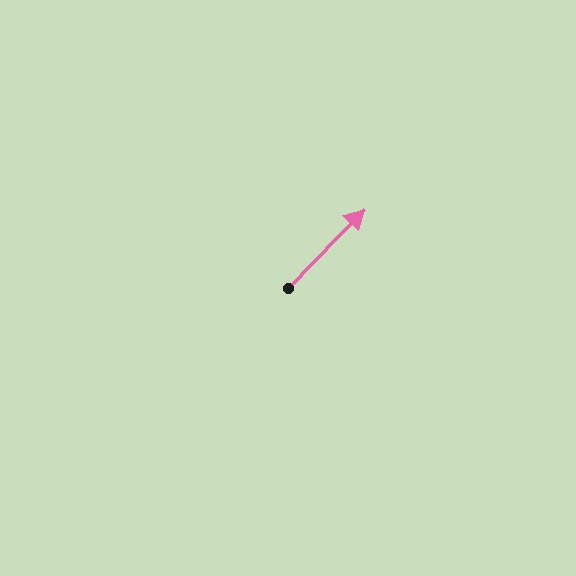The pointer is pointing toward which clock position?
Roughly 1 o'clock.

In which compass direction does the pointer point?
Northeast.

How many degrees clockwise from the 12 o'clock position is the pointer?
Approximately 44 degrees.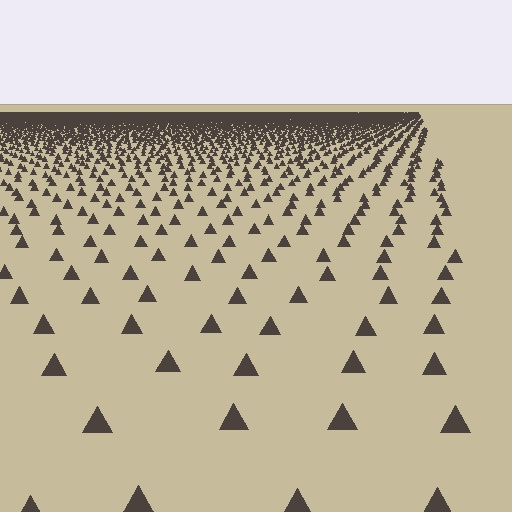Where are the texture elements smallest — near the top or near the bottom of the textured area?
Near the top.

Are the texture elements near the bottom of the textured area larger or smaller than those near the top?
Larger. Near the bottom, elements are closer to the viewer and appear at a bigger on-screen size.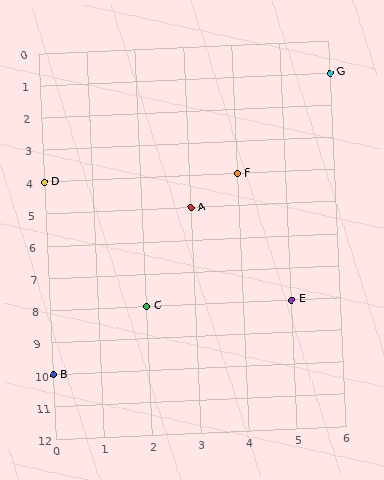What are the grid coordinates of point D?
Point D is at grid coordinates (0, 4).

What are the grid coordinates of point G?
Point G is at grid coordinates (6, 1).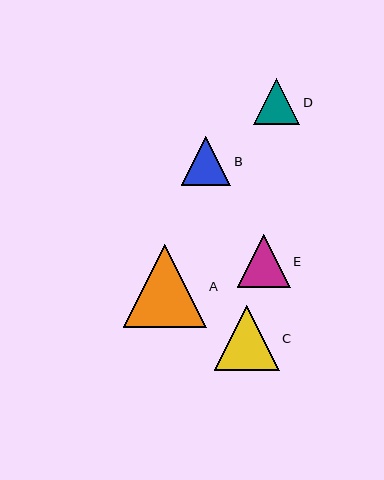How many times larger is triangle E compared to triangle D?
Triangle E is approximately 1.1 times the size of triangle D.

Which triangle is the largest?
Triangle A is the largest with a size of approximately 83 pixels.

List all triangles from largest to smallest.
From largest to smallest: A, C, E, B, D.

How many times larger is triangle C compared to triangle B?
Triangle C is approximately 1.3 times the size of triangle B.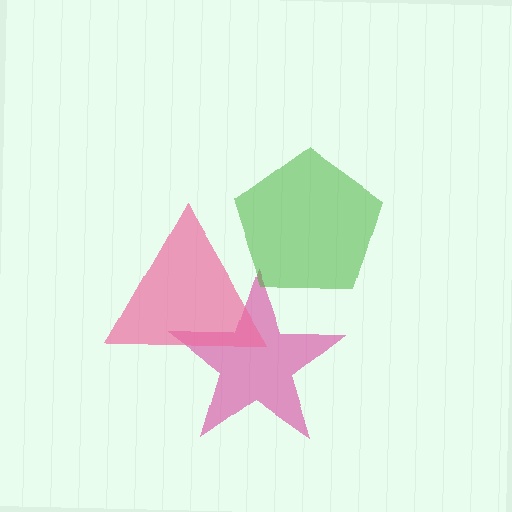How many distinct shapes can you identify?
There are 3 distinct shapes: a magenta star, a green pentagon, a pink triangle.